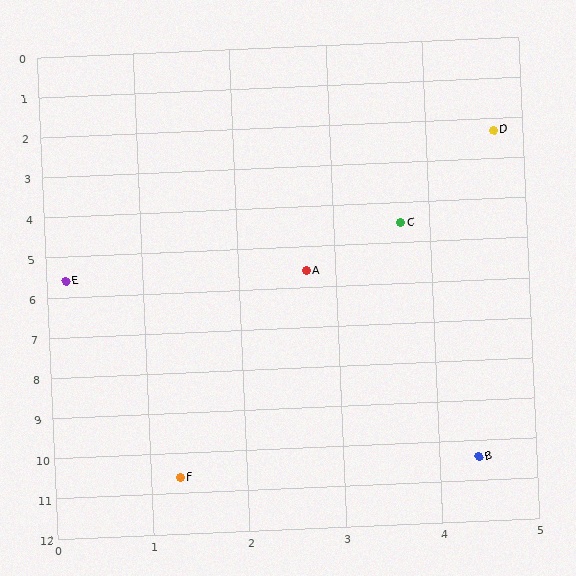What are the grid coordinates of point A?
Point A is at approximately (2.7, 5.6).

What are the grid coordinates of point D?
Point D is at approximately (4.7, 2.3).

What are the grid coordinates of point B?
Point B is at approximately (4.4, 10.4).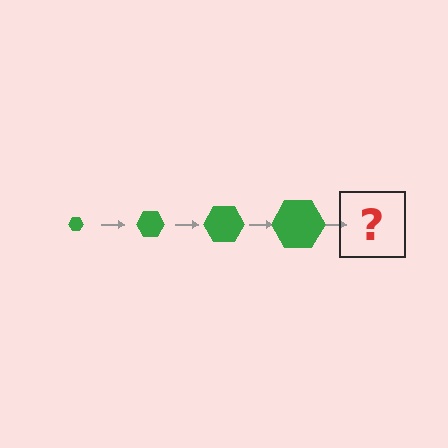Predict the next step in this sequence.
The next step is a green hexagon, larger than the previous one.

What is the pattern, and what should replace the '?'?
The pattern is that the hexagon gets progressively larger each step. The '?' should be a green hexagon, larger than the previous one.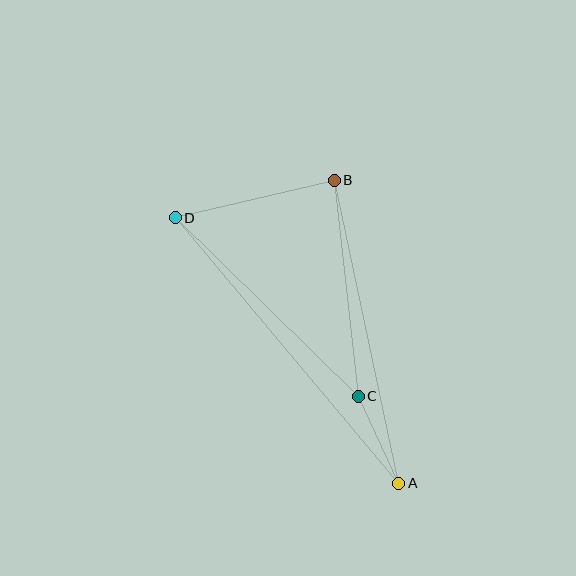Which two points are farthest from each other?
Points A and D are farthest from each other.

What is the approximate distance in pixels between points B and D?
The distance between B and D is approximately 163 pixels.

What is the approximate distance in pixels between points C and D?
The distance between C and D is approximately 255 pixels.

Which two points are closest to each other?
Points A and C are closest to each other.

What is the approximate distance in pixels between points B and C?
The distance between B and C is approximately 217 pixels.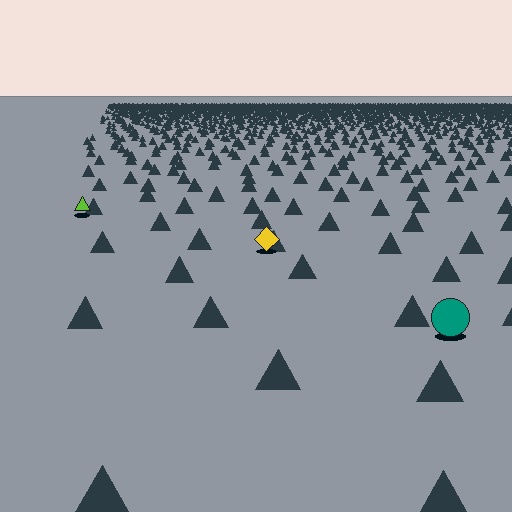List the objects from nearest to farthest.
From nearest to farthest: the teal circle, the yellow diamond, the lime triangle.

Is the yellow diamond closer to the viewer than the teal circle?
No. The teal circle is closer — you can tell from the texture gradient: the ground texture is coarser near it.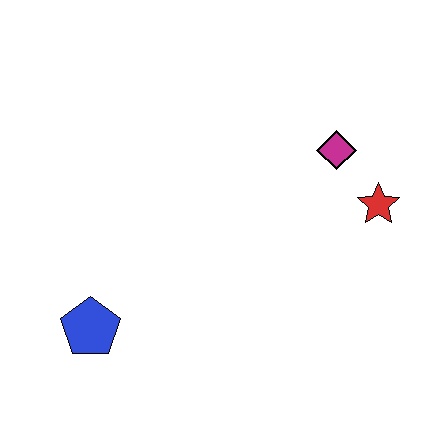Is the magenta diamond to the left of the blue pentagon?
No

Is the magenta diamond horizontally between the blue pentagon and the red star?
Yes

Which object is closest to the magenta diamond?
The red star is closest to the magenta diamond.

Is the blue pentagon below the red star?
Yes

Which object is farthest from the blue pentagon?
The red star is farthest from the blue pentagon.